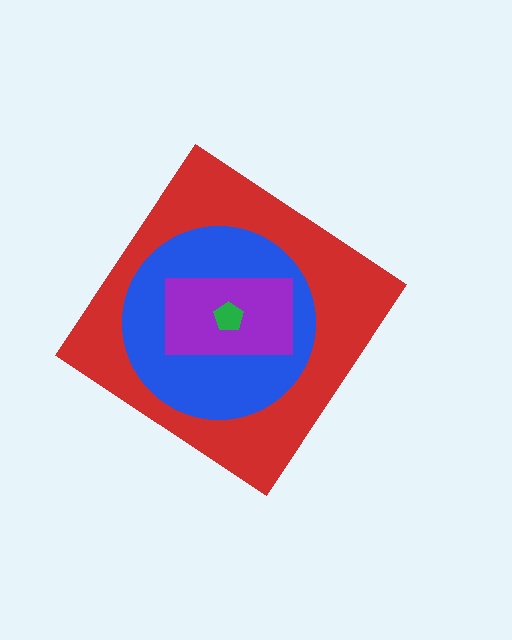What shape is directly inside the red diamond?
The blue circle.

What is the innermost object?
The green pentagon.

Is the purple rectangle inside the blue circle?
Yes.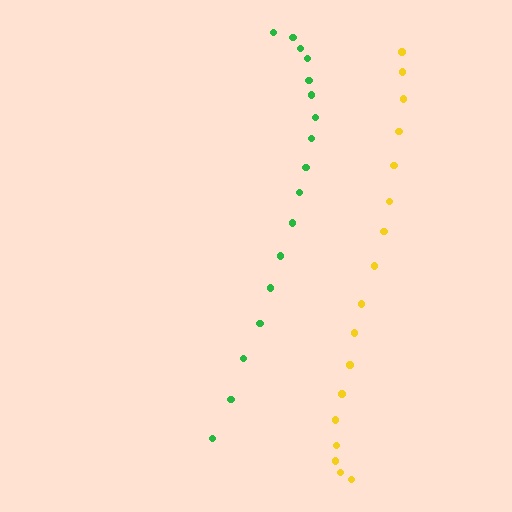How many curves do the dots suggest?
There are 2 distinct paths.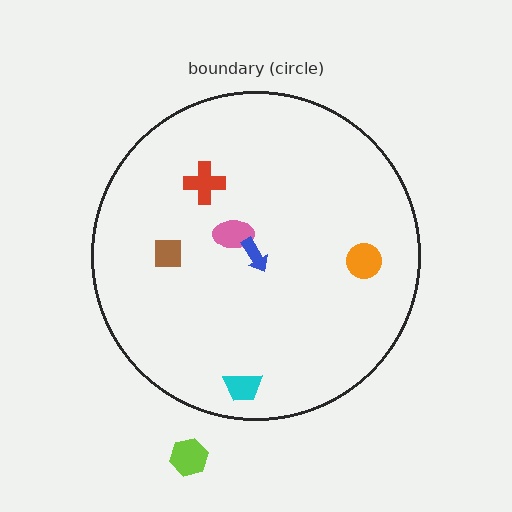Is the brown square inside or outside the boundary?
Inside.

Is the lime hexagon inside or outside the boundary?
Outside.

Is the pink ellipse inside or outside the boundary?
Inside.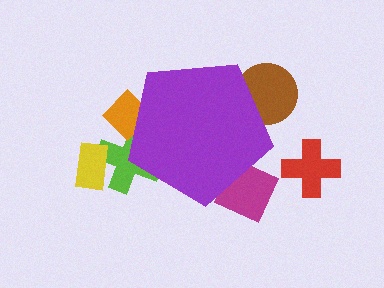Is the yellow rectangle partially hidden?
No, the yellow rectangle is fully visible.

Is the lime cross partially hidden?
Yes, the lime cross is partially hidden behind the purple pentagon.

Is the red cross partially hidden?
No, the red cross is fully visible.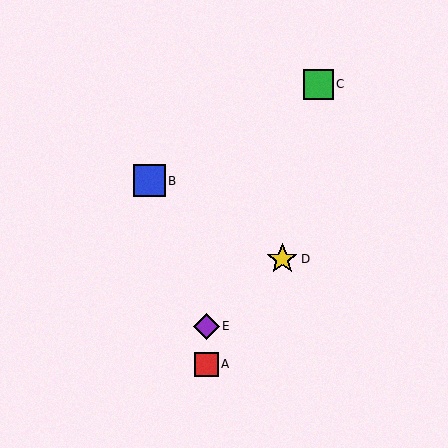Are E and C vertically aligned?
No, E is at x≈206 and C is at x≈318.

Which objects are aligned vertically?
Objects A, E are aligned vertically.